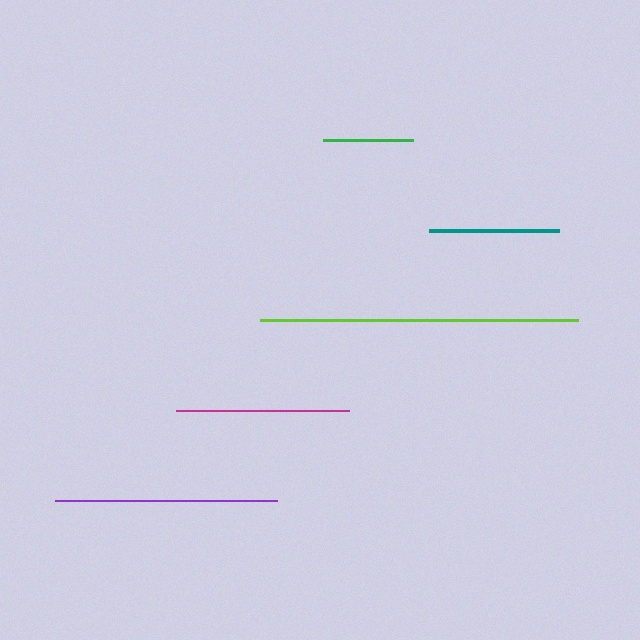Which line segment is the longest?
The lime line is the longest at approximately 318 pixels.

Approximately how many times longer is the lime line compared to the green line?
The lime line is approximately 3.5 times the length of the green line.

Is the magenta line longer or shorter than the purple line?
The purple line is longer than the magenta line.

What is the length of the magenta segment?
The magenta segment is approximately 173 pixels long.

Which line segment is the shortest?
The green line is the shortest at approximately 90 pixels.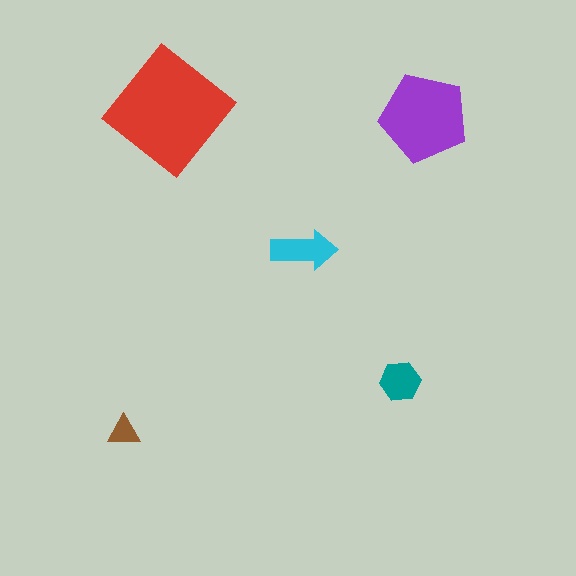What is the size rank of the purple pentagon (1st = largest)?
2nd.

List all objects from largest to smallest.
The red diamond, the purple pentagon, the cyan arrow, the teal hexagon, the brown triangle.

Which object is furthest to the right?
The purple pentagon is rightmost.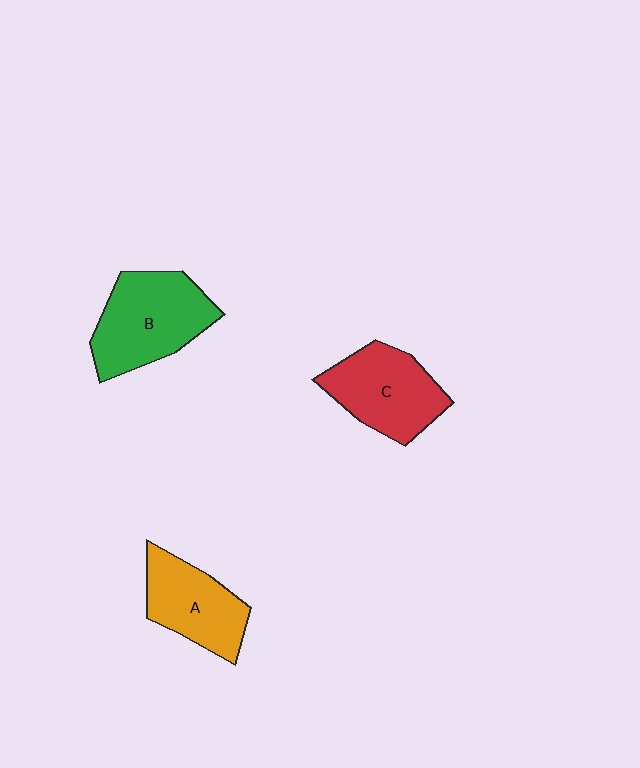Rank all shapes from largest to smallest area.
From largest to smallest: B (green), C (red), A (orange).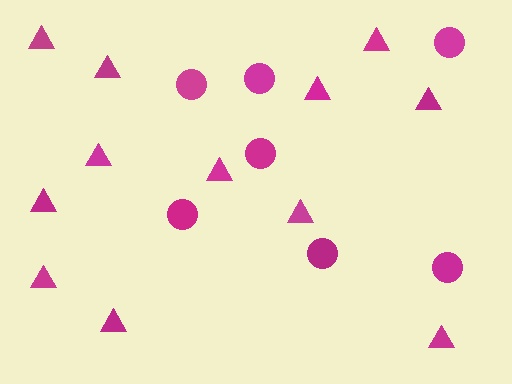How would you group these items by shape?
There are 2 groups: one group of circles (7) and one group of triangles (12).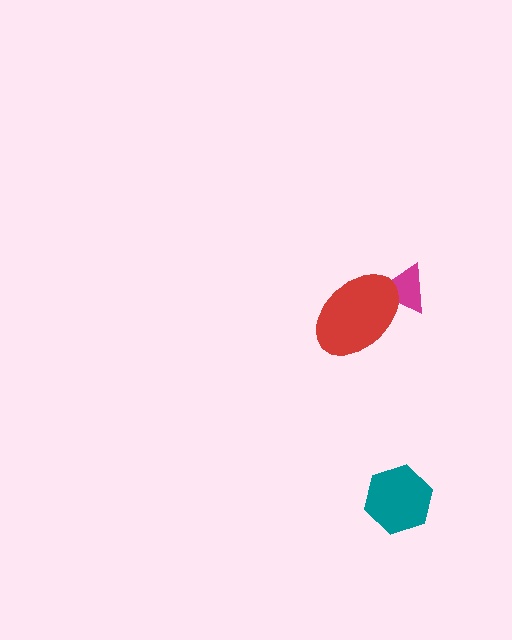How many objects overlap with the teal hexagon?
0 objects overlap with the teal hexagon.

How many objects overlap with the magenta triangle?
1 object overlaps with the magenta triangle.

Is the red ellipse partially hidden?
No, no other shape covers it.